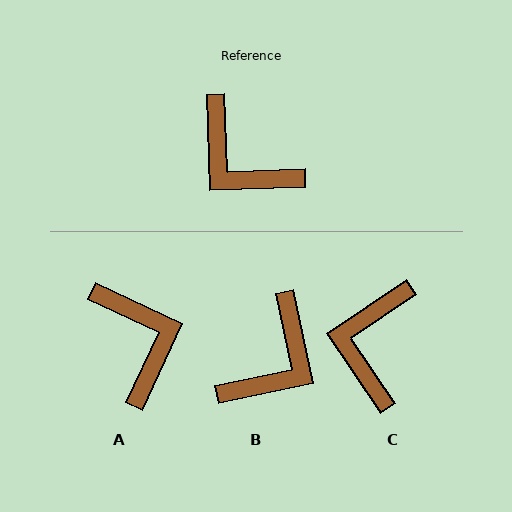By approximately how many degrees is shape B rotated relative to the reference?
Approximately 100 degrees counter-clockwise.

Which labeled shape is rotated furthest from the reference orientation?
A, about 153 degrees away.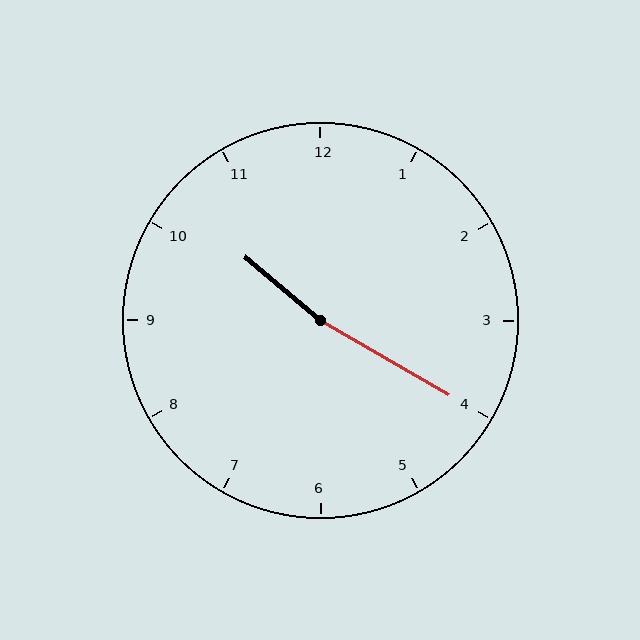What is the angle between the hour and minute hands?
Approximately 170 degrees.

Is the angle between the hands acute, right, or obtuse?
It is obtuse.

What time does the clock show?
10:20.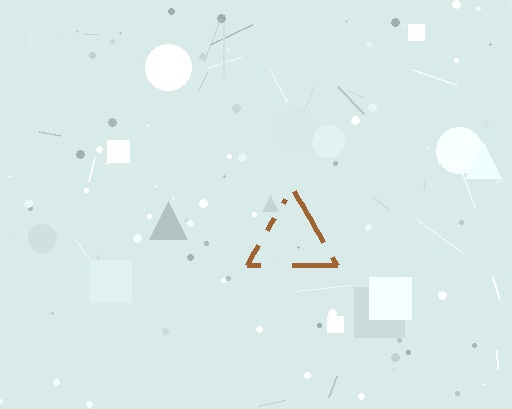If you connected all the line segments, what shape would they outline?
They would outline a triangle.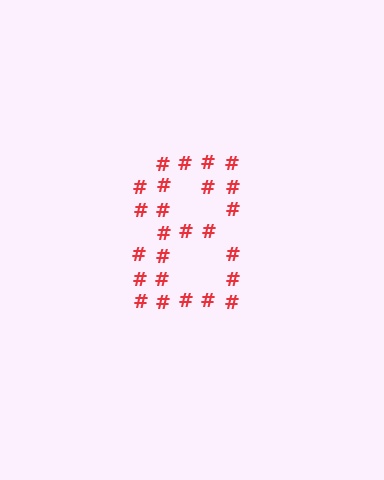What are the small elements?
The small elements are hash symbols.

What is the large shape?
The large shape is the digit 8.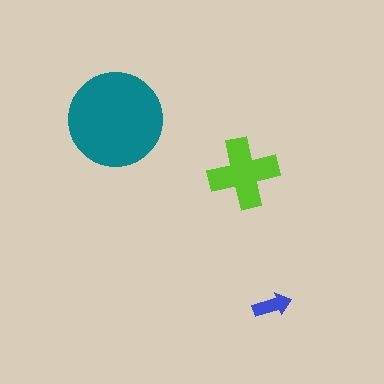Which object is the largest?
The teal circle.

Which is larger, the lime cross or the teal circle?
The teal circle.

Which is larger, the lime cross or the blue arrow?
The lime cross.